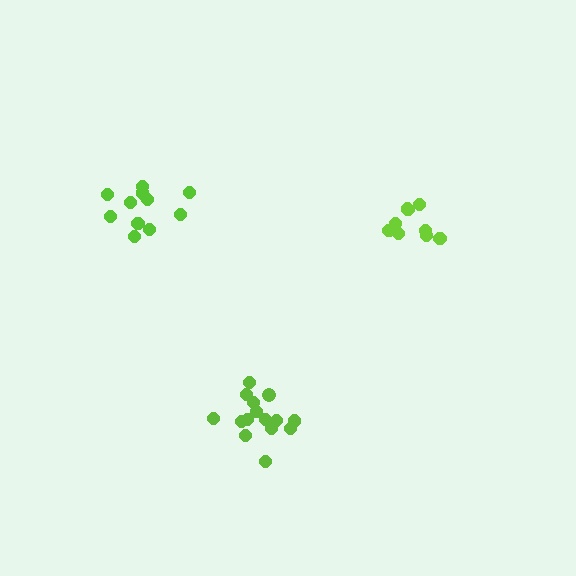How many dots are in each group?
Group 1: 9 dots, Group 2: 15 dots, Group 3: 11 dots (35 total).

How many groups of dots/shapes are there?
There are 3 groups.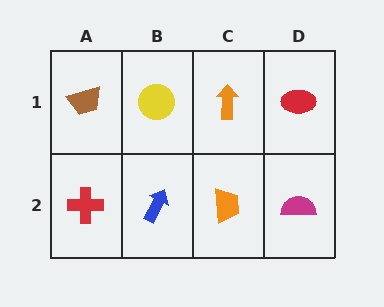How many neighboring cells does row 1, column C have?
3.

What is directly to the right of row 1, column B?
An orange arrow.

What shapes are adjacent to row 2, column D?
A red ellipse (row 1, column D), an orange trapezoid (row 2, column C).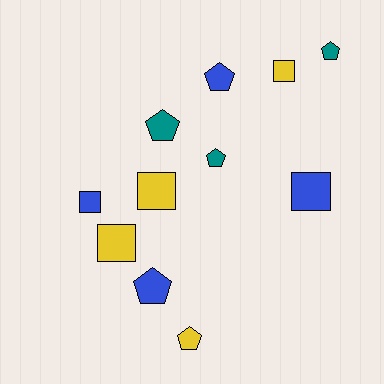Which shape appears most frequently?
Pentagon, with 6 objects.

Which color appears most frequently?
Yellow, with 4 objects.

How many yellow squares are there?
There are 3 yellow squares.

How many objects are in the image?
There are 11 objects.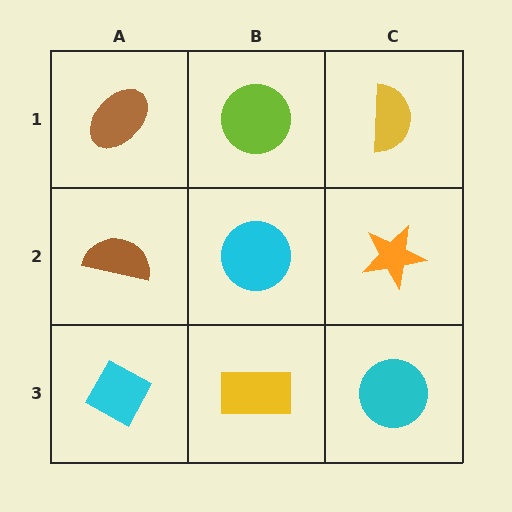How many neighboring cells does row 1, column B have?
3.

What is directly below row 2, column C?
A cyan circle.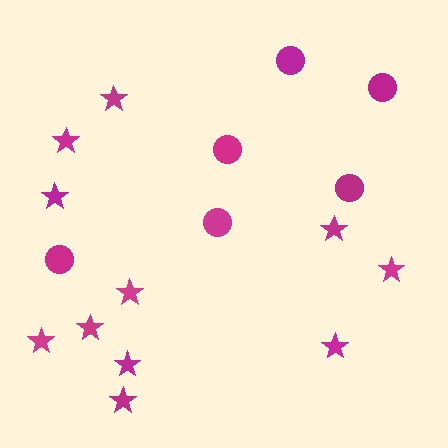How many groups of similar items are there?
There are 2 groups: one group of circles (6) and one group of stars (11).